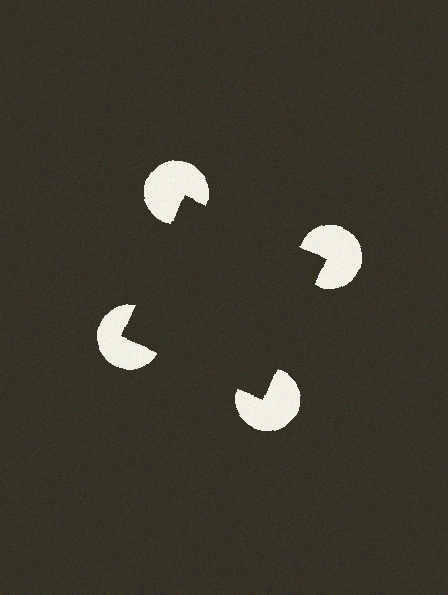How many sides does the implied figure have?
4 sides.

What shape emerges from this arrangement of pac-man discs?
An illusory square — its edges are inferred from the aligned wedge cuts in the pac-man discs, not physically drawn.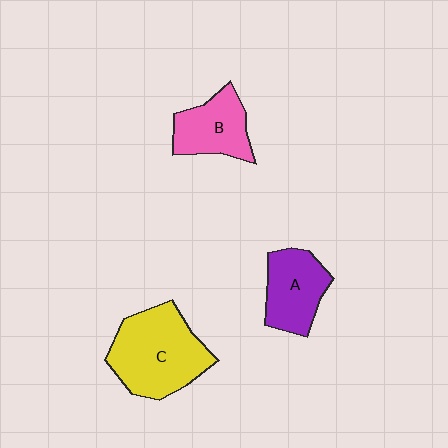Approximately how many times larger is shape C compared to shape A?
Approximately 1.6 times.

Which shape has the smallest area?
Shape B (pink).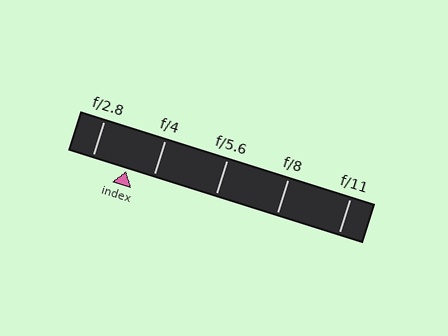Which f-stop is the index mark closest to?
The index mark is closest to f/4.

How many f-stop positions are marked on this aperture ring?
There are 5 f-stop positions marked.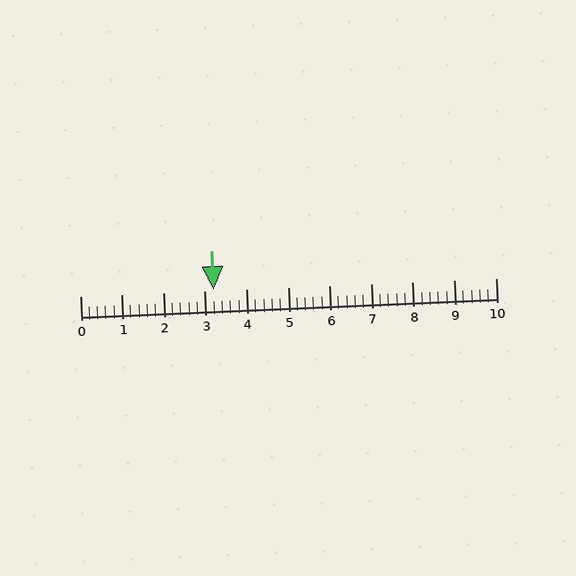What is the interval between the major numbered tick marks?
The major tick marks are spaced 1 units apart.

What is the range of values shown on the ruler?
The ruler shows values from 0 to 10.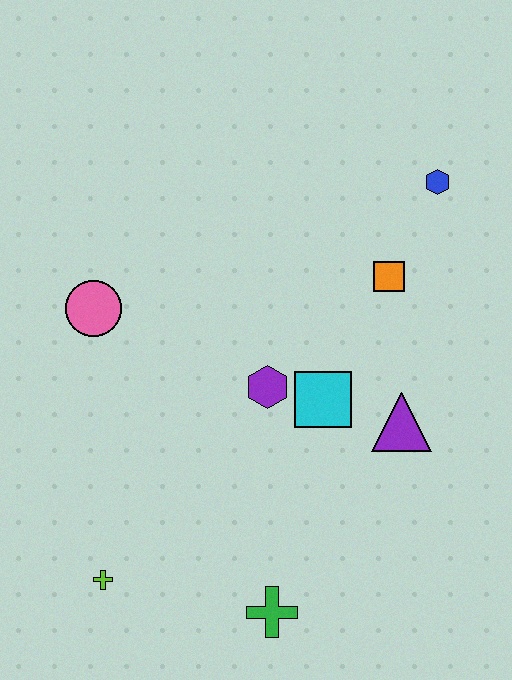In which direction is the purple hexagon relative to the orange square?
The purple hexagon is to the left of the orange square.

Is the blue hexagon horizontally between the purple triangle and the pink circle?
No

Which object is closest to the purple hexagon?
The cyan square is closest to the purple hexagon.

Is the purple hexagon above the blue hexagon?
No